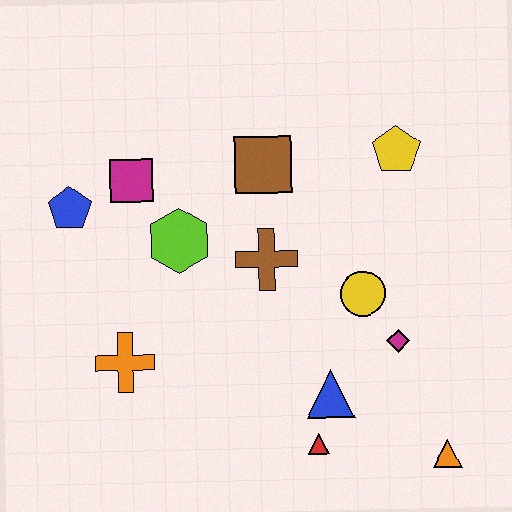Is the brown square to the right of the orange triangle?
No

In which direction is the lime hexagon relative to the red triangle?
The lime hexagon is above the red triangle.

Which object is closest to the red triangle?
The blue triangle is closest to the red triangle.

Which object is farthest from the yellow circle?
The blue pentagon is farthest from the yellow circle.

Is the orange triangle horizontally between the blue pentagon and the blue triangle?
No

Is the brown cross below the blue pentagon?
Yes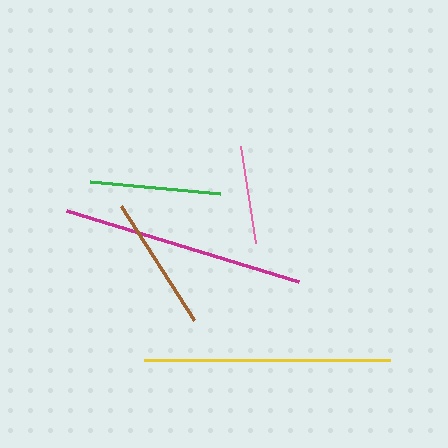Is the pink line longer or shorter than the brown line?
The brown line is longer than the pink line.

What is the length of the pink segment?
The pink segment is approximately 98 pixels long.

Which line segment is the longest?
The yellow line is the longest at approximately 246 pixels.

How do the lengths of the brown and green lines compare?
The brown and green lines are approximately the same length.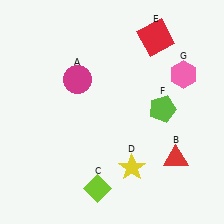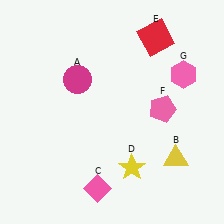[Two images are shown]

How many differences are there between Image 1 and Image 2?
There are 3 differences between the two images.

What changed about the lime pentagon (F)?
In Image 1, F is lime. In Image 2, it changed to pink.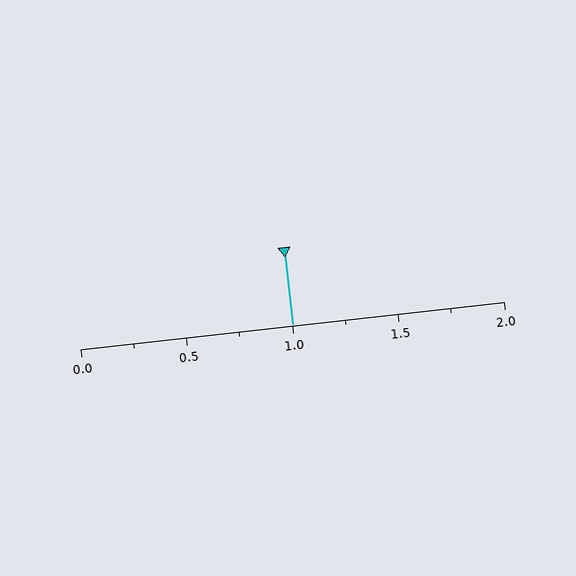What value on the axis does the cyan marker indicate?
The marker indicates approximately 1.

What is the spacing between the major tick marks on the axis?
The major ticks are spaced 0.5 apart.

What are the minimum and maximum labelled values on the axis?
The axis runs from 0.0 to 2.0.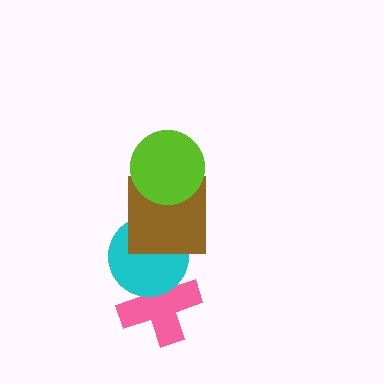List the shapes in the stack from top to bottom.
From top to bottom: the lime circle, the brown square, the cyan circle, the pink cross.